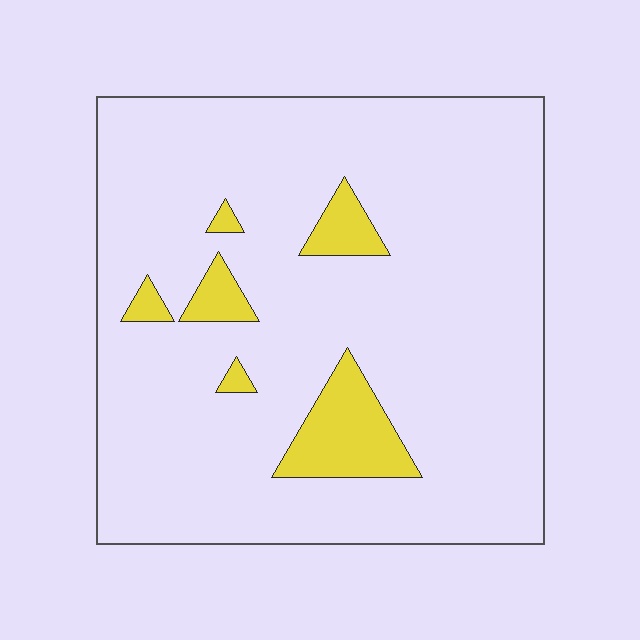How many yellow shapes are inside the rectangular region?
6.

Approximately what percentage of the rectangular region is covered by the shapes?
Approximately 10%.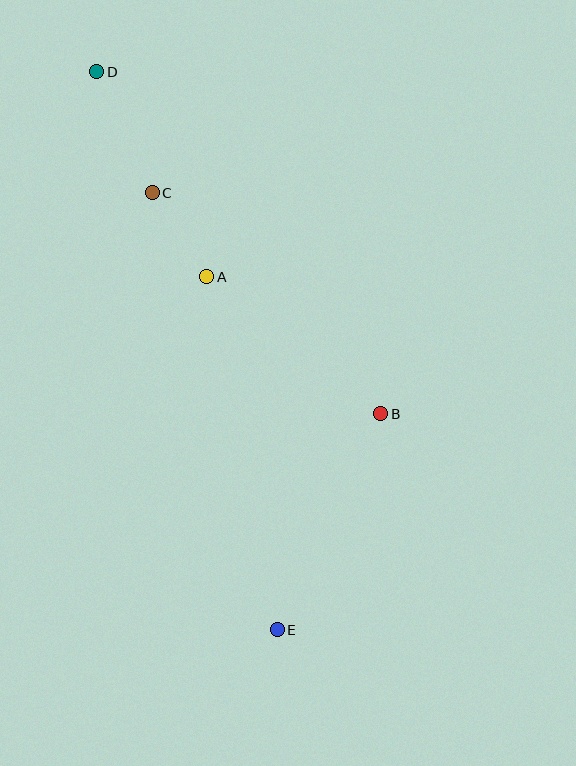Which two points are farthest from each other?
Points D and E are farthest from each other.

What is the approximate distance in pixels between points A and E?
The distance between A and E is approximately 360 pixels.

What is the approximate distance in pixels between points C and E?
The distance between C and E is approximately 455 pixels.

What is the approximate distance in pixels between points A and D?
The distance between A and D is approximately 233 pixels.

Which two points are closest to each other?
Points A and C are closest to each other.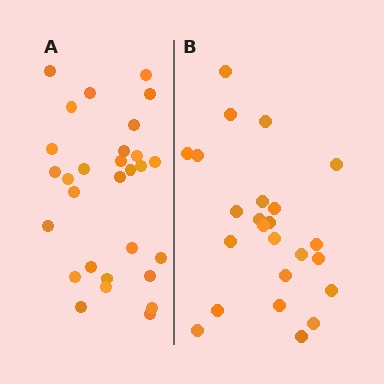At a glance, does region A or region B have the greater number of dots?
Region A (the left region) has more dots.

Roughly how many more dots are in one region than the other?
Region A has about 5 more dots than region B.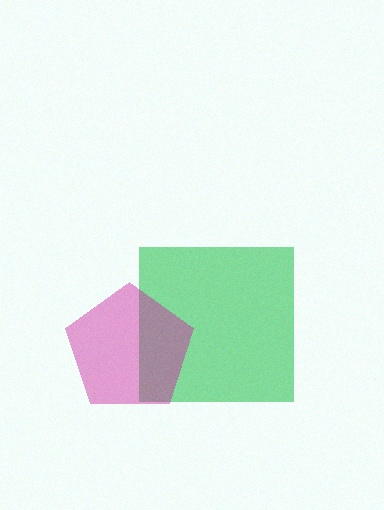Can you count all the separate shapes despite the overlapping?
Yes, there are 2 separate shapes.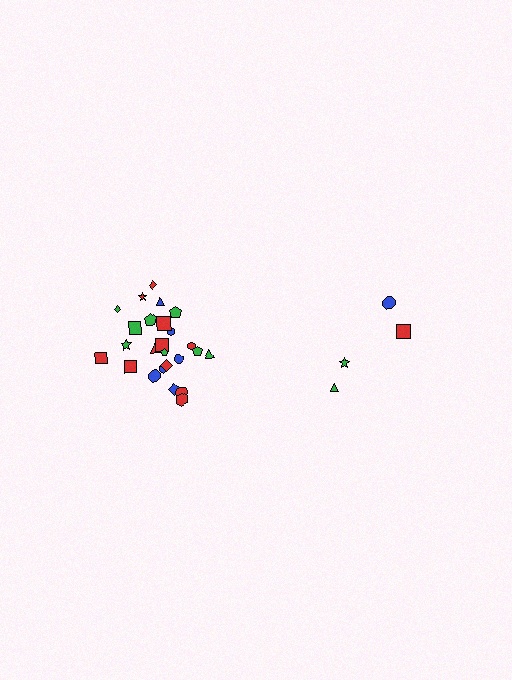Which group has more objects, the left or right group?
The left group.